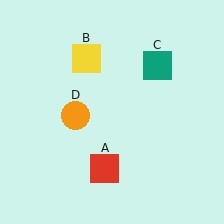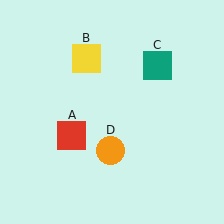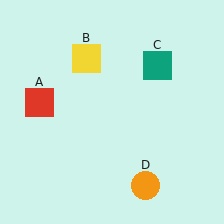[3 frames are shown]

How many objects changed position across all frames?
2 objects changed position: red square (object A), orange circle (object D).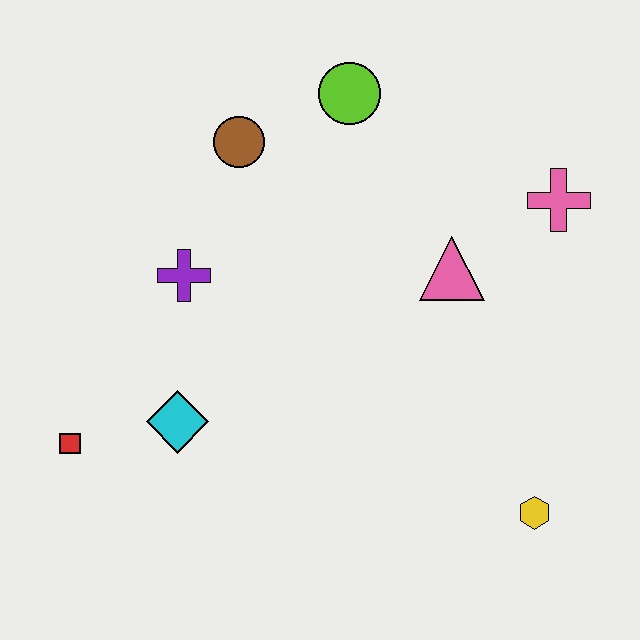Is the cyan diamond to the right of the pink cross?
No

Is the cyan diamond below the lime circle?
Yes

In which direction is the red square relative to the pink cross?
The red square is to the left of the pink cross.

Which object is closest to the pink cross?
The pink triangle is closest to the pink cross.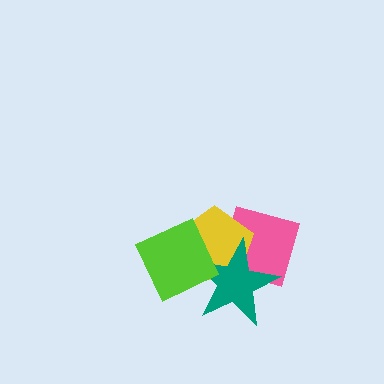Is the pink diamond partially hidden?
Yes, it is partially covered by another shape.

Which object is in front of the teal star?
The lime square is in front of the teal star.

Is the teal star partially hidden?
Yes, it is partially covered by another shape.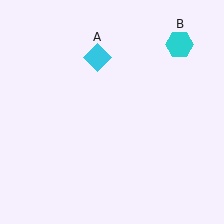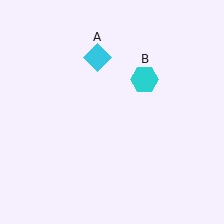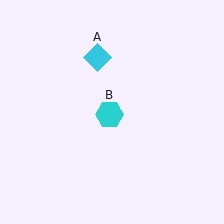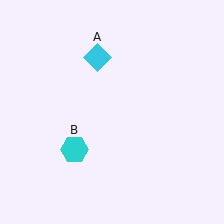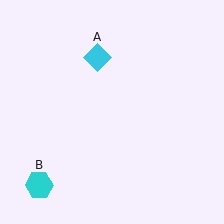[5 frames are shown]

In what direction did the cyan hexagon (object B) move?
The cyan hexagon (object B) moved down and to the left.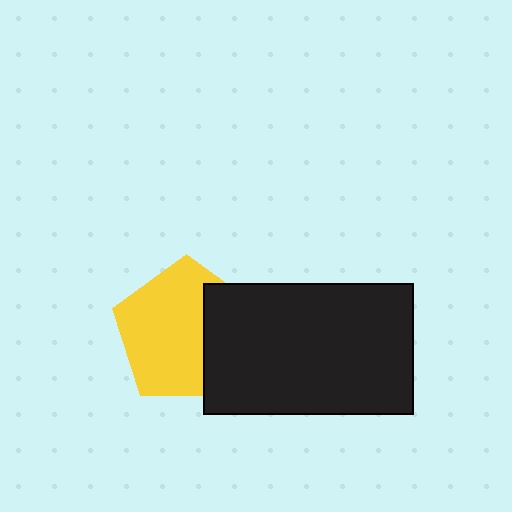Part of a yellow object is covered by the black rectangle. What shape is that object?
It is a pentagon.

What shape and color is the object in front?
The object in front is a black rectangle.